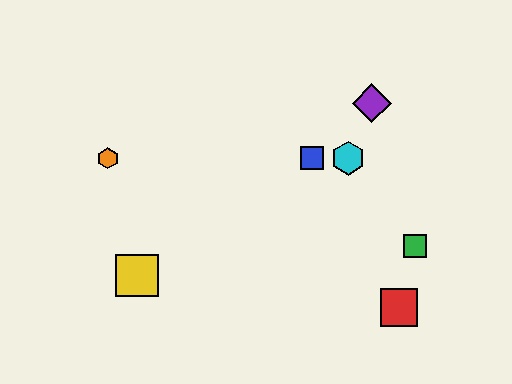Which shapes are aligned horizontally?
The blue square, the orange hexagon, the cyan hexagon are aligned horizontally.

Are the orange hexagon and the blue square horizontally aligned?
Yes, both are at y≈158.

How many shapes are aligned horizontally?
3 shapes (the blue square, the orange hexagon, the cyan hexagon) are aligned horizontally.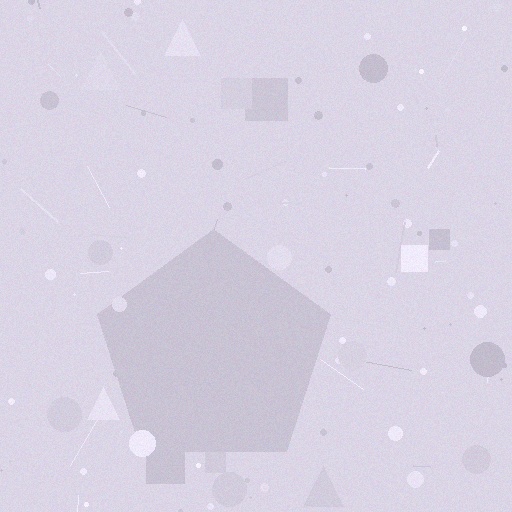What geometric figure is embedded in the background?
A pentagon is embedded in the background.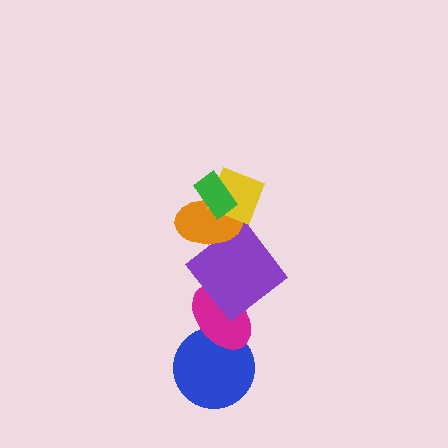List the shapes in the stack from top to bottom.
From top to bottom: the green rectangle, the yellow diamond, the orange ellipse, the purple diamond, the magenta ellipse, the blue circle.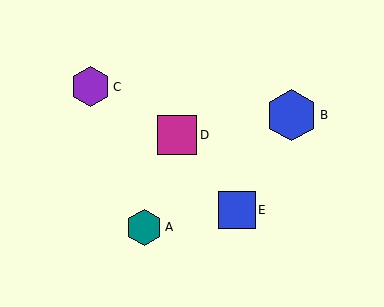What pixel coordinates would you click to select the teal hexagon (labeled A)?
Click at (144, 227) to select the teal hexagon A.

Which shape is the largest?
The blue hexagon (labeled B) is the largest.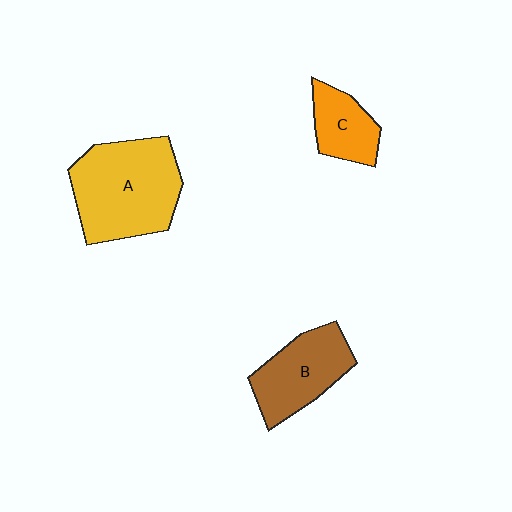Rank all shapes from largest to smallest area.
From largest to smallest: A (yellow), B (brown), C (orange).